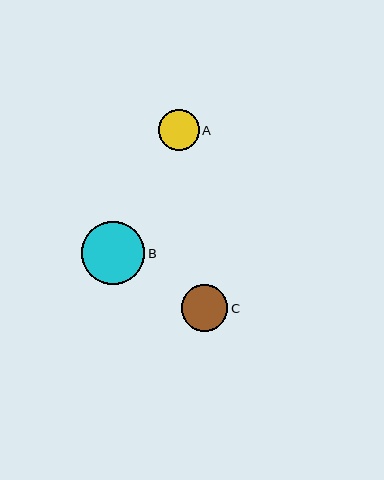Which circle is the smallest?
Circle A is the smallest with a size of approximately 41 pixels.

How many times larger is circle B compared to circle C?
Circle B is approximately 1.4 times the size of circle C.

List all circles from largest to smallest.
From largest to smallest: B, C, A.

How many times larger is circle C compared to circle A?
Circle C is approximately 1.2 times the size of circle A.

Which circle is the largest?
Circle B is the largest with a size of approximately 63 pixels.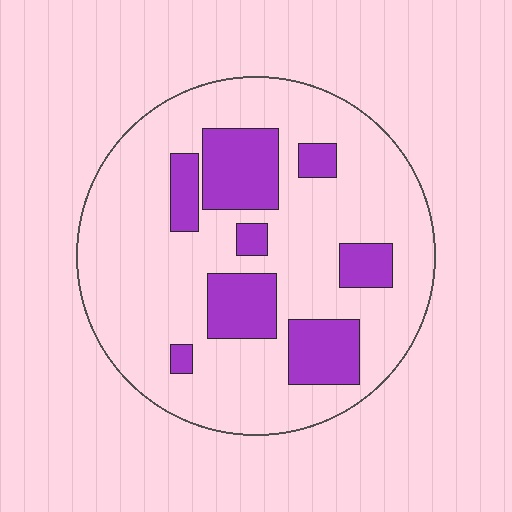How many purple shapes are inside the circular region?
8.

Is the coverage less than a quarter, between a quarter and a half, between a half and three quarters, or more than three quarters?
Less than a quarter.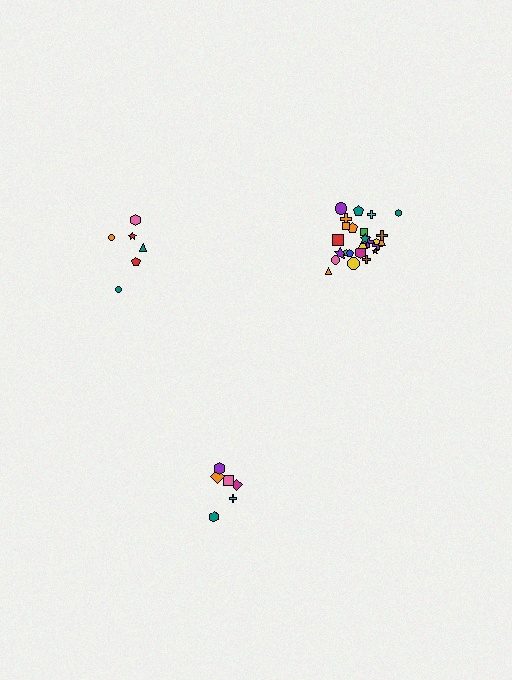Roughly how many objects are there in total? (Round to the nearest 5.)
Roughly 35 objects in total.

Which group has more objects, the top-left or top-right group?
The top-right group.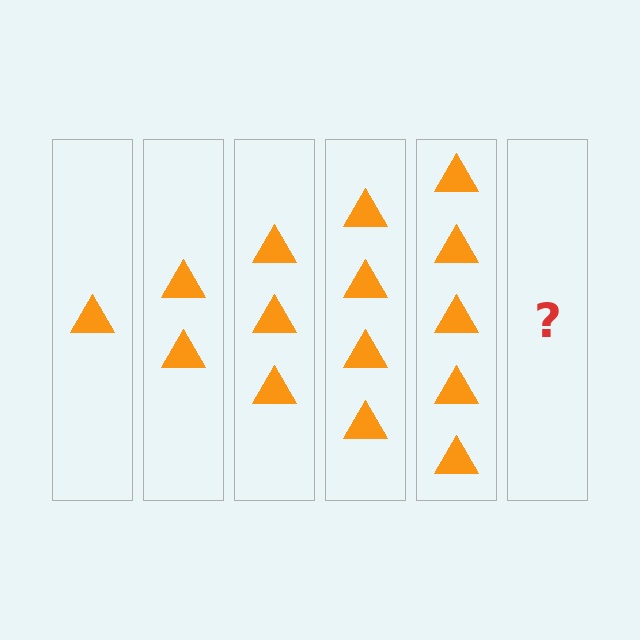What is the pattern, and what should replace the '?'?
The pattern is that each step adds one more triangle. The '?' should be 6 triangles.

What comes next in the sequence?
The next element should be 6 triangles.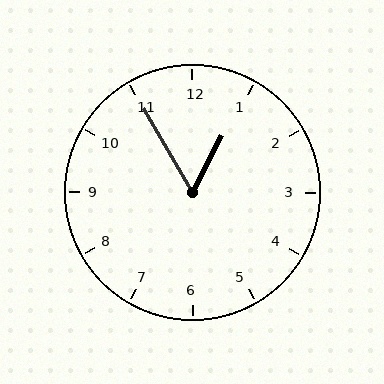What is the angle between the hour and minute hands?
Approximately 58 degrees.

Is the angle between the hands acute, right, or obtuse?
It is acute.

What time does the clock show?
12:55.